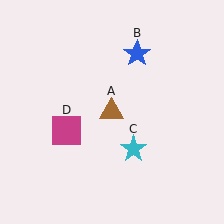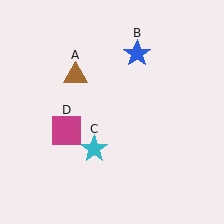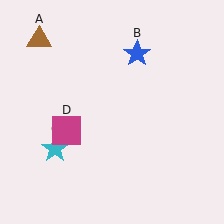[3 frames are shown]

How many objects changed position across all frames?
2 objects changed position: brown triangle (object A), cyan star (object C).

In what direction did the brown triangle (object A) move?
The brown triangle (object A) moved up and to the left.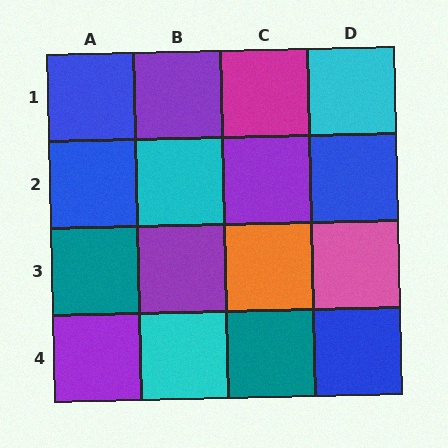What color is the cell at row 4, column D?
Blue.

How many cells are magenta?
1 cell is magenta.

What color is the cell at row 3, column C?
Orange.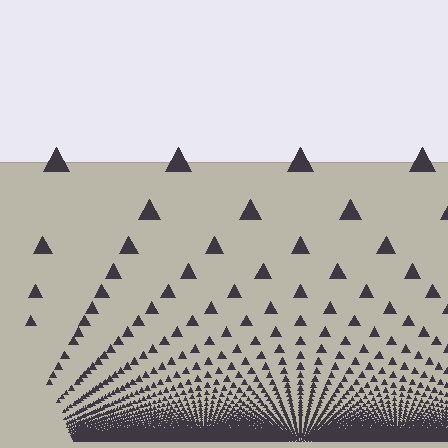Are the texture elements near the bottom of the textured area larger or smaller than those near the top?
Smaller. The gradient is inverted — elements near the bottom are smaller and denser.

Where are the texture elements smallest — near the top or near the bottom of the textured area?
Near the bottom.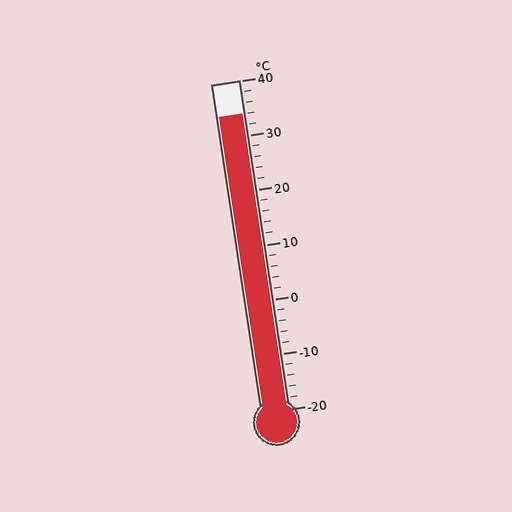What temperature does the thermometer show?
The thermometer shows approximately 34°C.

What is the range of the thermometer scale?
The thermometer scale ranges from -20°C to 40°C.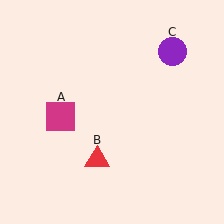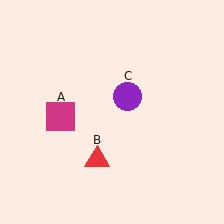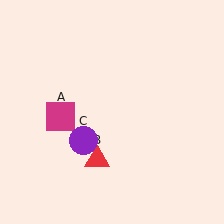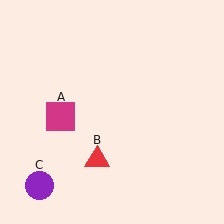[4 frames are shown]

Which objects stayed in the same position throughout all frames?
Magenta square (object A) and red triangle (object B) remained stationary.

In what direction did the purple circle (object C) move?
The purple circle (object C) moved down and to the left.